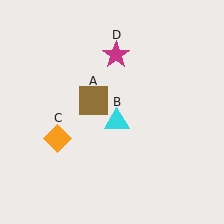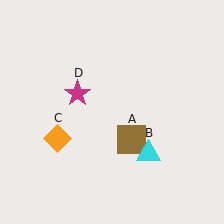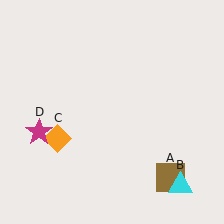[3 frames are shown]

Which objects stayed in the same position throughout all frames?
Orange diamond (object C) remained stationary.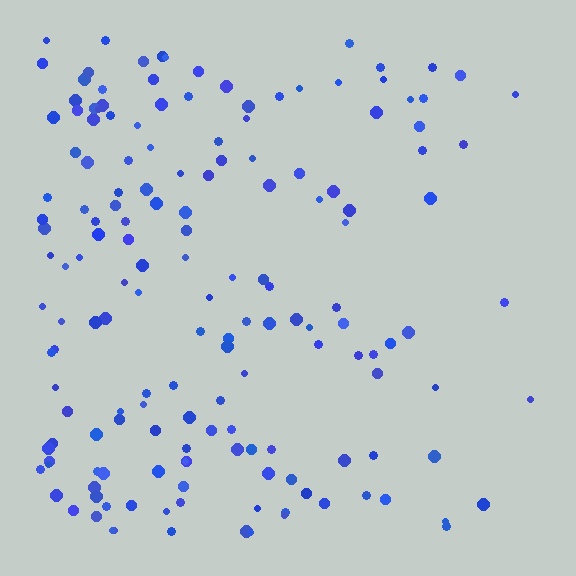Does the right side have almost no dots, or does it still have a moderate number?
Still a moderate number, just noticeably fewer than the left.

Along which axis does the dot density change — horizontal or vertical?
Horizontal.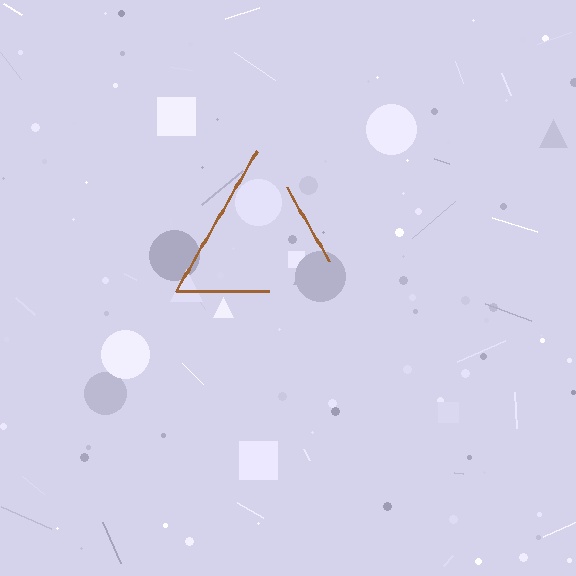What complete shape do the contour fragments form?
The contour fragments form a triangle.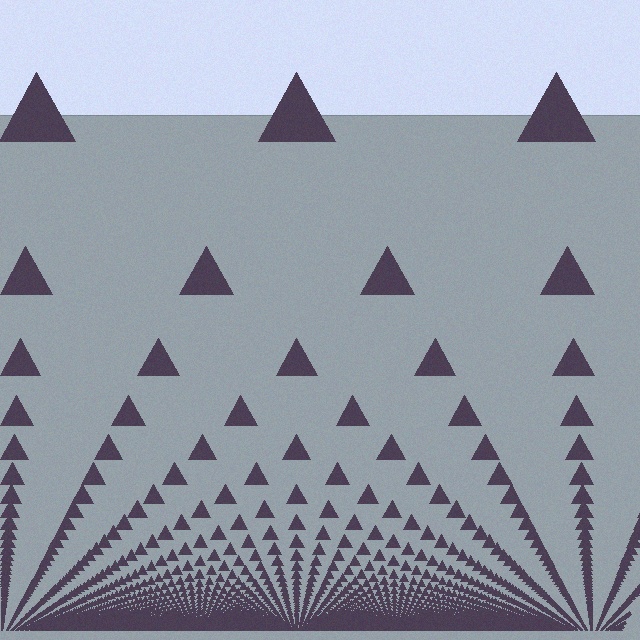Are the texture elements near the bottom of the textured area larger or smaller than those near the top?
Smaller. The gradient is inverted — elements near the bottom are smaller and denser.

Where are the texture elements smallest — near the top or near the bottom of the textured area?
Near the bottom.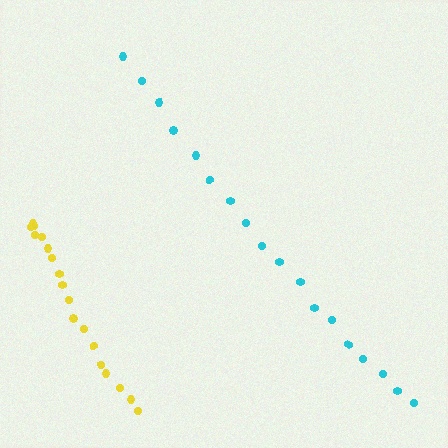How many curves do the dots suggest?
There are 2 distinct paths.